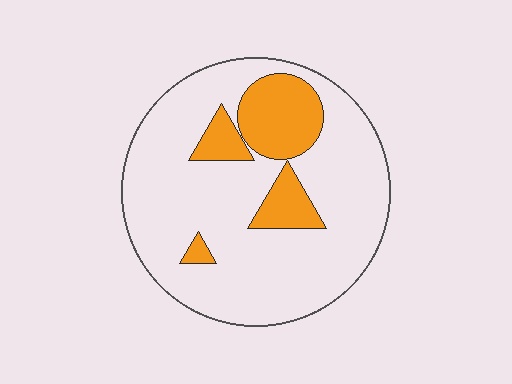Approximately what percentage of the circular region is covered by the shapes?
Approximately 20%.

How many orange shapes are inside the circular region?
4.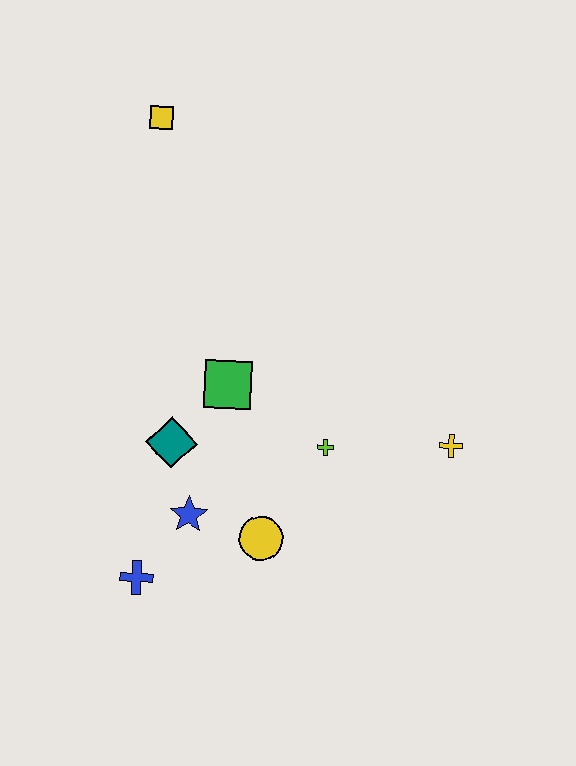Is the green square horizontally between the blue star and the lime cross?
Yes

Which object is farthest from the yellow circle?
The yellow square is farthest from the yellow circle.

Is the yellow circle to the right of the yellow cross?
No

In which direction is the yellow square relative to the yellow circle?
The yellow square is above the yellow circle.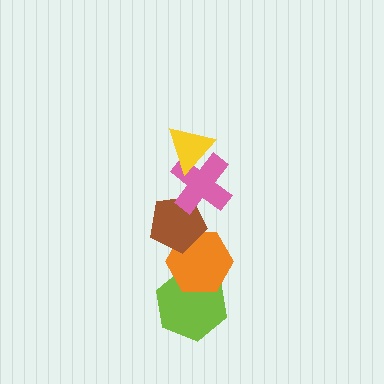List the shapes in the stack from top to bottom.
From top to bottom: the yellow triangle, the pink cross, the brown pentagon, the orange hexagon, the lime hexagon.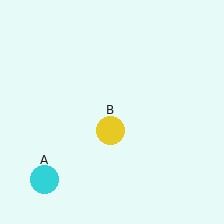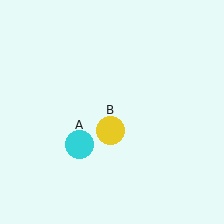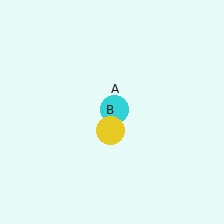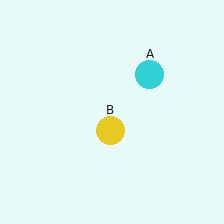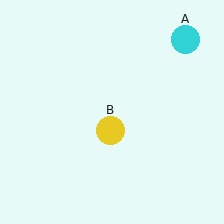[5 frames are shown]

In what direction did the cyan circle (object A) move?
The cyan circle (object A) moved up and to the right.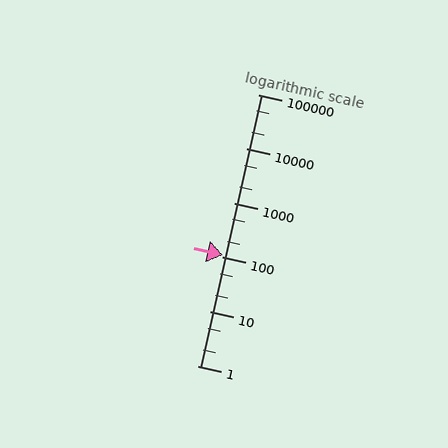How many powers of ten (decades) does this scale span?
The scale spans 5 decades, from 1 to 100000.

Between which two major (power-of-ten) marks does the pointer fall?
The pointer is between 100 and 1000.